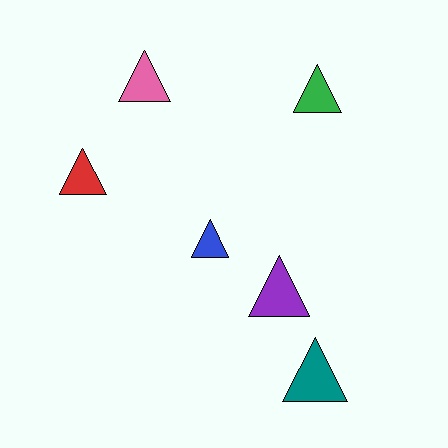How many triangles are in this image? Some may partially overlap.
There are 6 triangles.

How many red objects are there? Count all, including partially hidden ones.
There is 1 red object.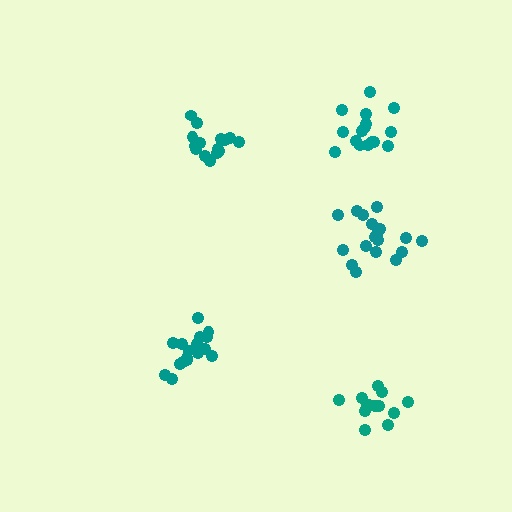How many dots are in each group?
Group 1: 16 dots, Group 2: 15 dots, Group 3: 18 dots, Group 4: 13 dots, Group 5: 18 dots (80 total).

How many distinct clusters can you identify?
There are 5 distinct clusters.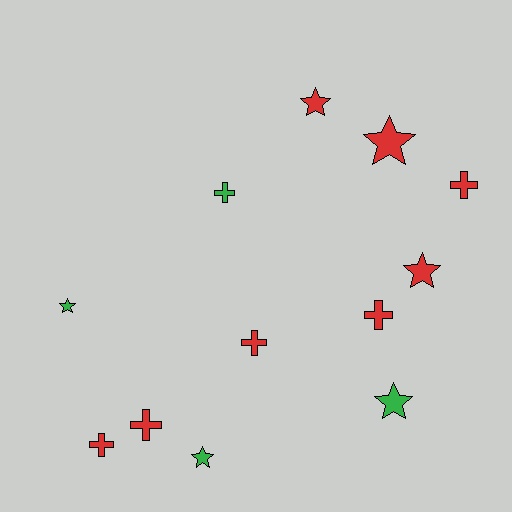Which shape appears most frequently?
Cross, with 6 objects.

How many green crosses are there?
There is 1 green cross.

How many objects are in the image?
There are 12 objects.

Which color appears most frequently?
Red, with 8 objects.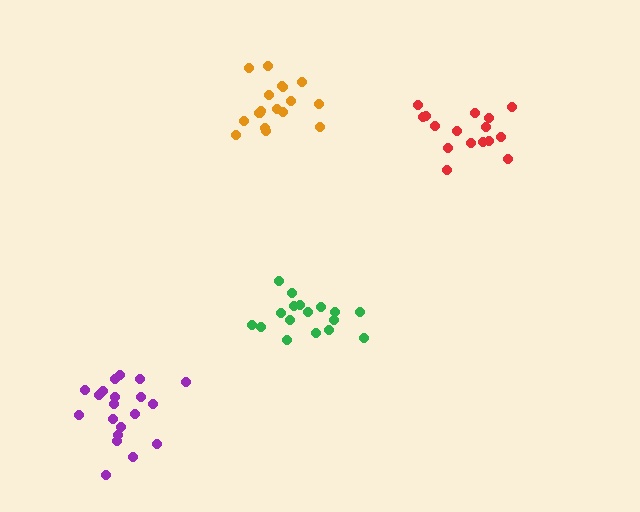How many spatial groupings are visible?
There are 4 spatial groupings.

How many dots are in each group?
Group 1: 17 dots, Group 2: 16 dots, Group 3: 17 dots, Group 4: 20 dots (70 total).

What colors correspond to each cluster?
The clusters are colored: green, red, orange, purple.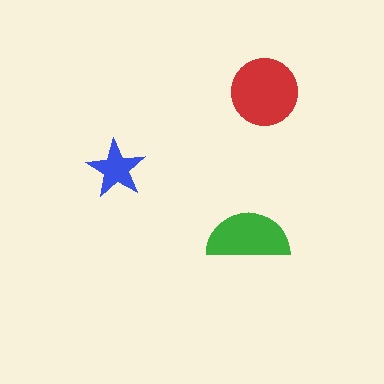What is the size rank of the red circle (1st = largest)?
1st.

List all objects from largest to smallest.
The red circle, the green semicircle, the blue star.